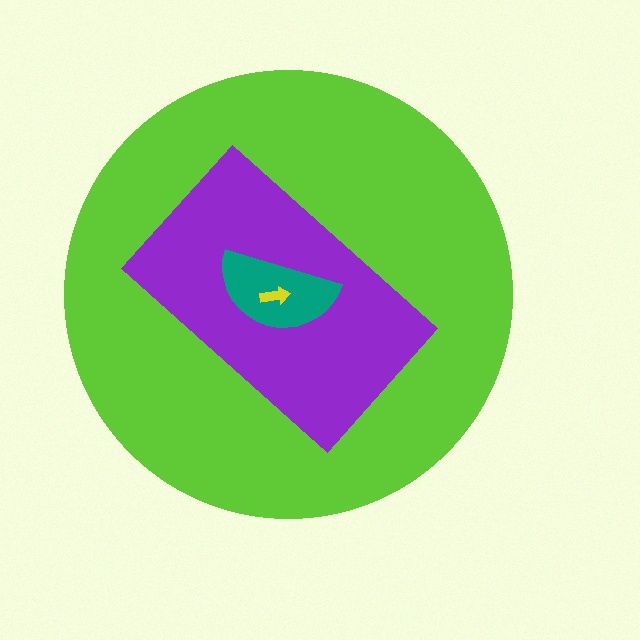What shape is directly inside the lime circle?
The purple rectangle.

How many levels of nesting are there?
4.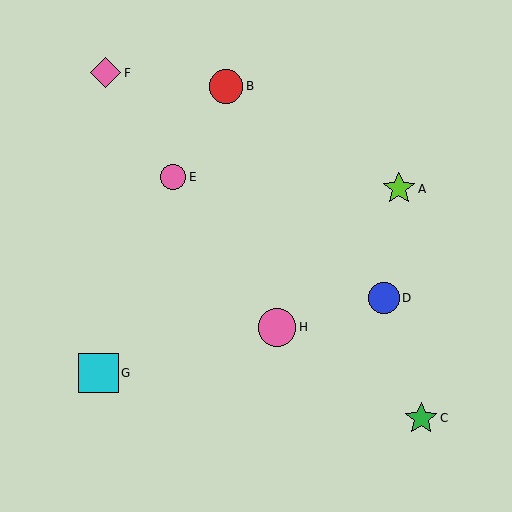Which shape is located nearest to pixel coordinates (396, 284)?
The blue circle (labeled D) at (384, 298) is nearest to that location.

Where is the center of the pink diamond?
The center of the pink diamond is at (106, 73).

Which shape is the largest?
The cyan square (labeled G) is the largest.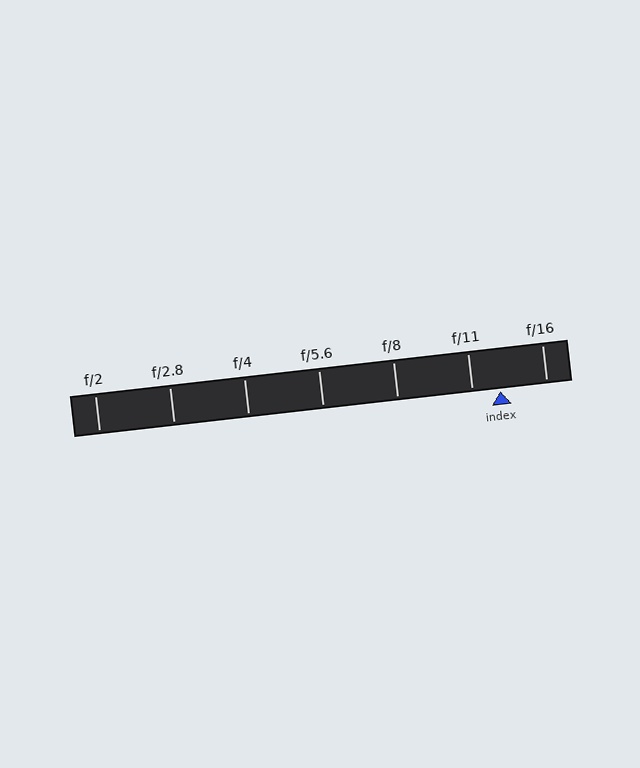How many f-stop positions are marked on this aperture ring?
There are 7 f-stop positions marked.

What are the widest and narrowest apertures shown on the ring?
The widest aperture shown is f/2 and the narrowest is f/16.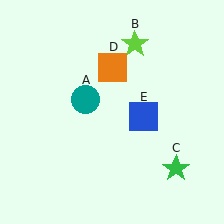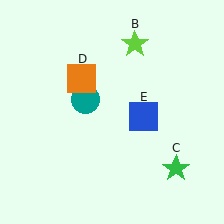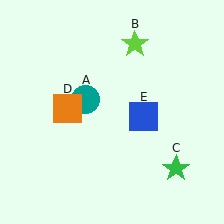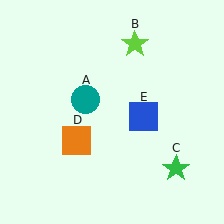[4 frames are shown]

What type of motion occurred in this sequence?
The orange square (object D) rotated counterclockwise around the center of the scene.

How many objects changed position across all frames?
1 object changed position: orange square (object D).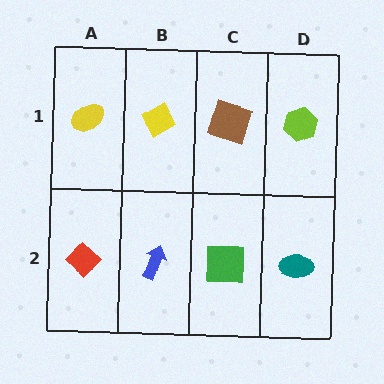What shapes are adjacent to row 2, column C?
A brown square (row 1, column C), a blue arrow (row 2, column B), a teal ellipse (row 2, column D).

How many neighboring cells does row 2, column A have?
2.